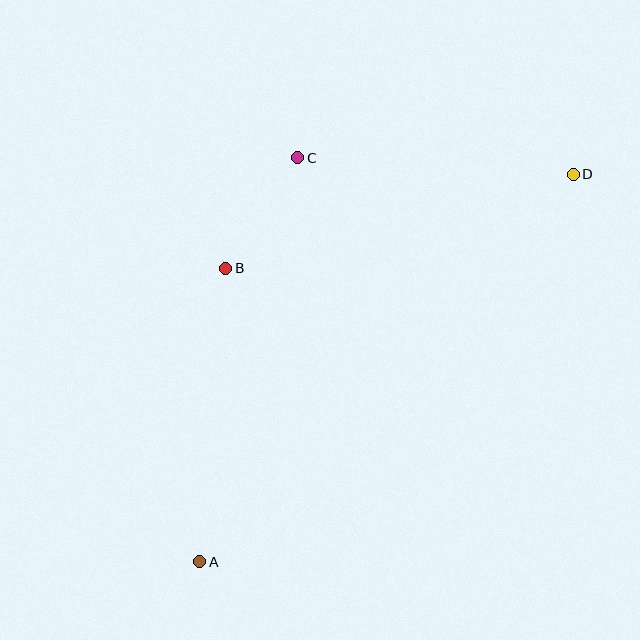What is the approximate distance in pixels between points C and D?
The distance between C and D is approximately 276 pixels.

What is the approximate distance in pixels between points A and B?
The distance between A and B is approximately 295 pixels.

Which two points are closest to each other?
Points B and C are closest to each other.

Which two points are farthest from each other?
Points A and D are farthest from each other.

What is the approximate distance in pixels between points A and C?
The distance between A and C is approximately 416 pixels.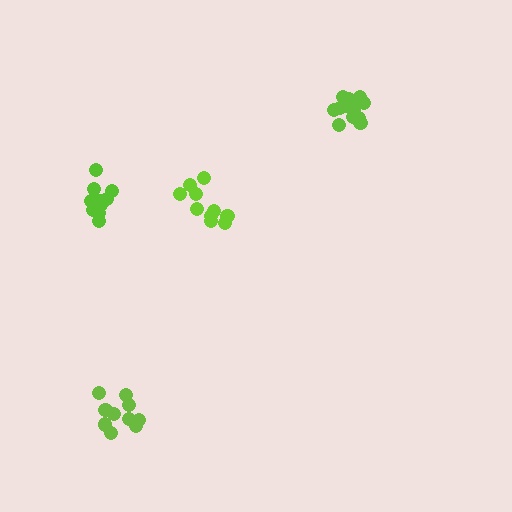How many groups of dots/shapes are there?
There are 4 groups.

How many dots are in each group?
Group 1: 10 dots, Group 2: 10 dots, Group 3: 10 dots, Group 4: 12 dots (42 total).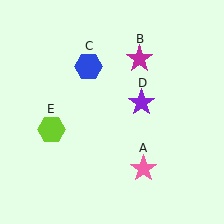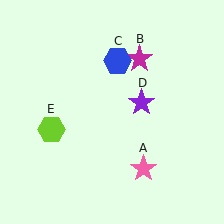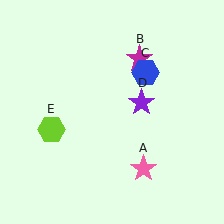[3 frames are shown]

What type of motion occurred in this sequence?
The blue hexagon (object C) rotated clockwise around the center of the scene.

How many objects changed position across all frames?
1 object changed position: blue hexagon (object C).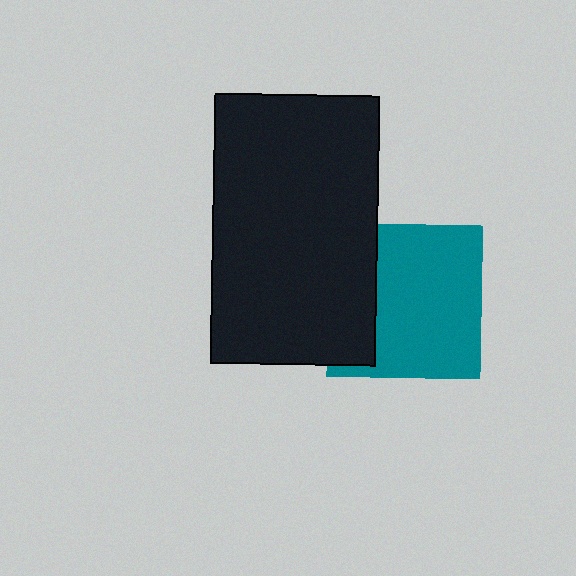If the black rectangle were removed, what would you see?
You would see the complete teal square.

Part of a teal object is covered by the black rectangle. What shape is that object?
It is a square.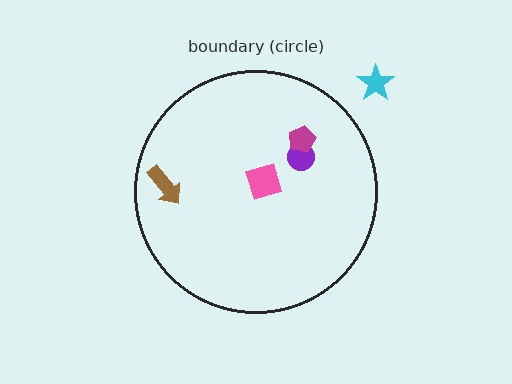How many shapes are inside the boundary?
4 inside, 1 outside.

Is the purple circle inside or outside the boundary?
Inside.